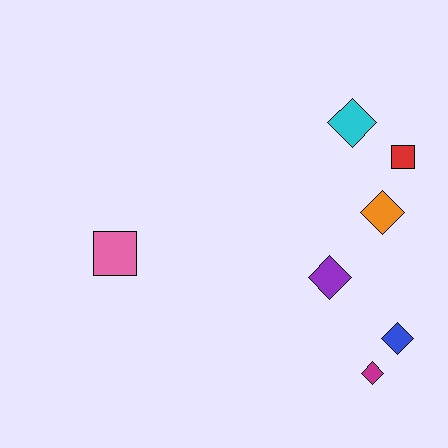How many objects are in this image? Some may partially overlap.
There are 7 objects.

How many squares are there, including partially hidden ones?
There are 2 squares.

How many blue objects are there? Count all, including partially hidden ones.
There is 1 blue object.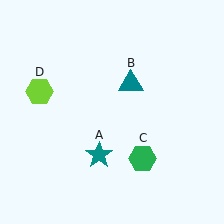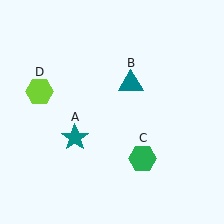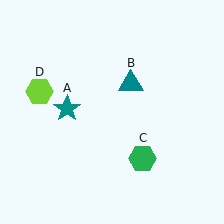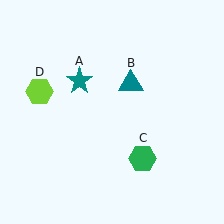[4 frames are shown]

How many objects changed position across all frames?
1 object changed position: teal star (object A).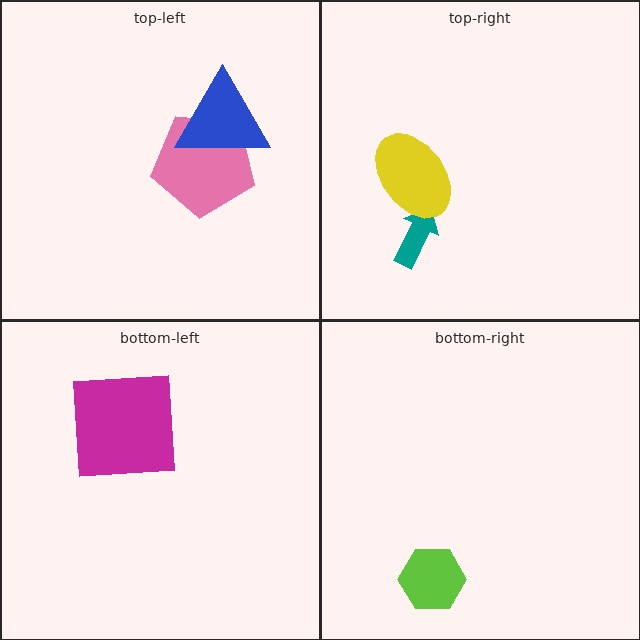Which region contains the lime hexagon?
The bottom-right region.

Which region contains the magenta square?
The bottom-left region.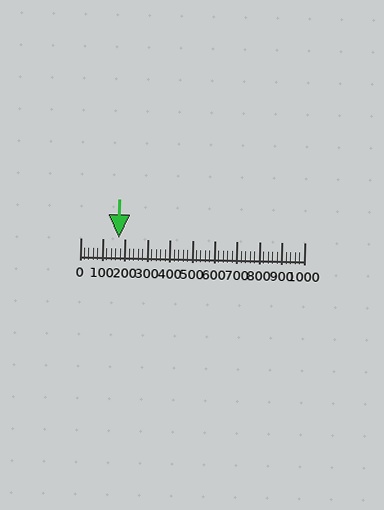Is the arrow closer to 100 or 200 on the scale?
The arrow is closer to 200.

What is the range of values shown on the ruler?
The ruler shows values from 0 to 1000.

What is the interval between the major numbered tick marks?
The major tick marks are spaced 100 units apart.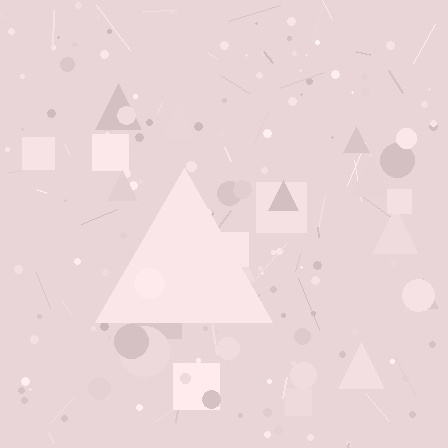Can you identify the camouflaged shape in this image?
The camouflaged shape is a triangle.